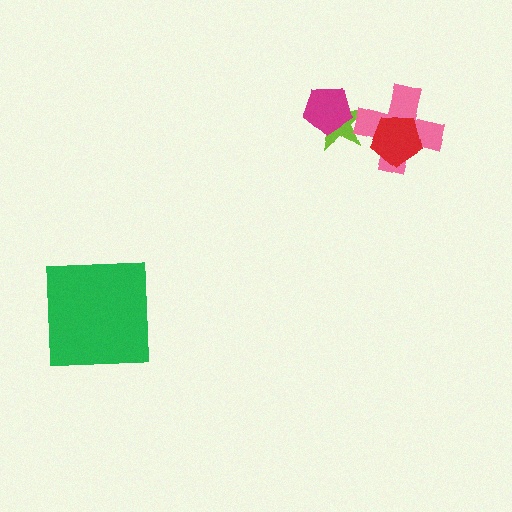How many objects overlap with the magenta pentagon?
1 object overlaps with the magenta pentagon.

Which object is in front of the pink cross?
The red pentagon is in front of the pink cross.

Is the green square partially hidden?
No, no other shape covers it.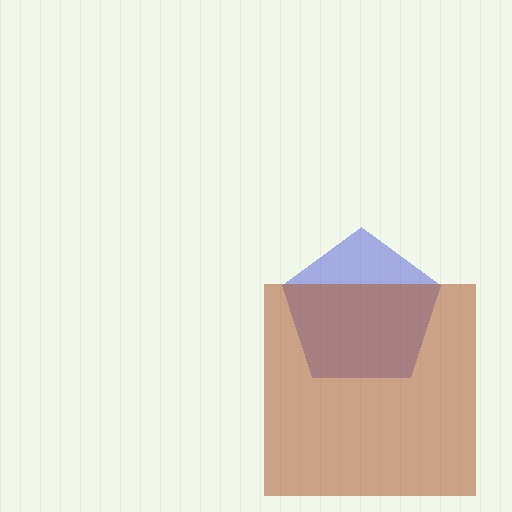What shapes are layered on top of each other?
The layered shapes are: a blue pentagon, a brown square.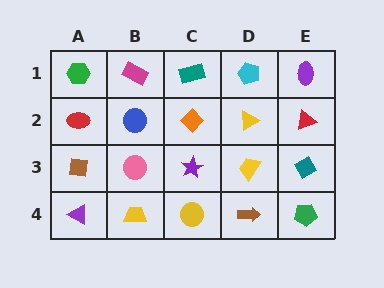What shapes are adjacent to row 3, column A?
A red ellipse (row 2, column A), a purple triangle (row 4, column A), a pink circle (row 3, column B).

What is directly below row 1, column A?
A red ellipse.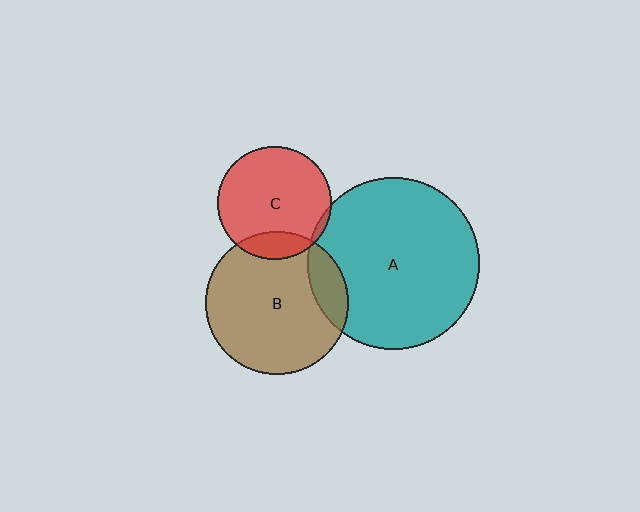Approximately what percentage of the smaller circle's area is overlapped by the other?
Approximately 5%.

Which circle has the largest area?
Circle A (teal).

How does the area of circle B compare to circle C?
Approximately 1.6 times.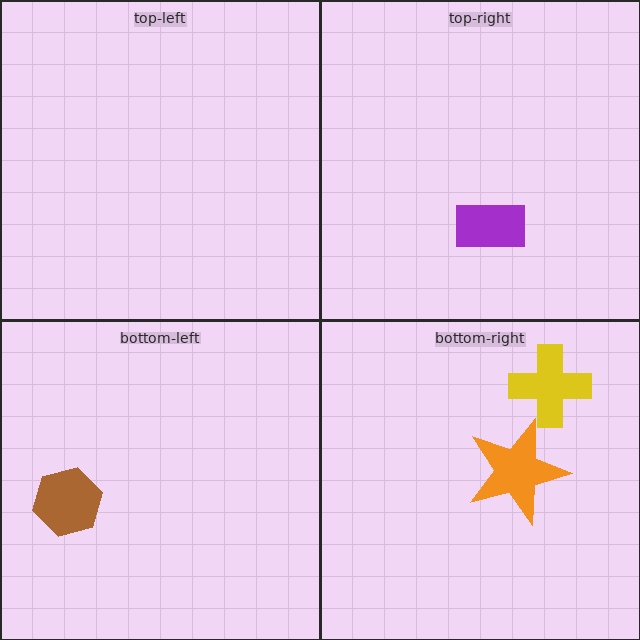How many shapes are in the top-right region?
1.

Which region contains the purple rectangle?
The top-right region.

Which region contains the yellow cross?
The bottom-right region.